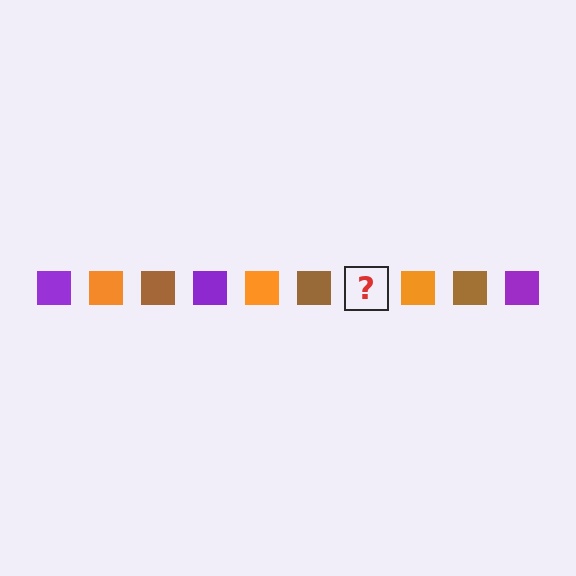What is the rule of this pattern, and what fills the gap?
The rule is that the pattern cycles through purple, orange, brown squares. The gap should be filled with a purple square.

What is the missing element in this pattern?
The missing element is a purple square.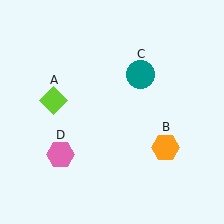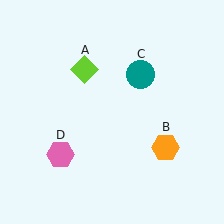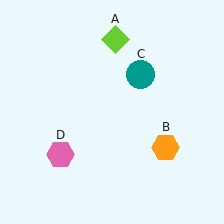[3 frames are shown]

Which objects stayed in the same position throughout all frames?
Orange hexagon (object B) and teal circle (object C) and pink hexagon (object D) remained stationary.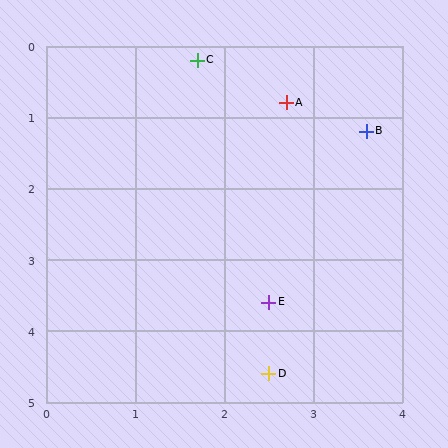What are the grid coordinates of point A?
Point A is at approximately (2.7, 0.8).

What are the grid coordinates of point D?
Point D is at approximately (2.5, 4.6).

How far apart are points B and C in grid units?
Points B and C are about 2.1 grid units apart.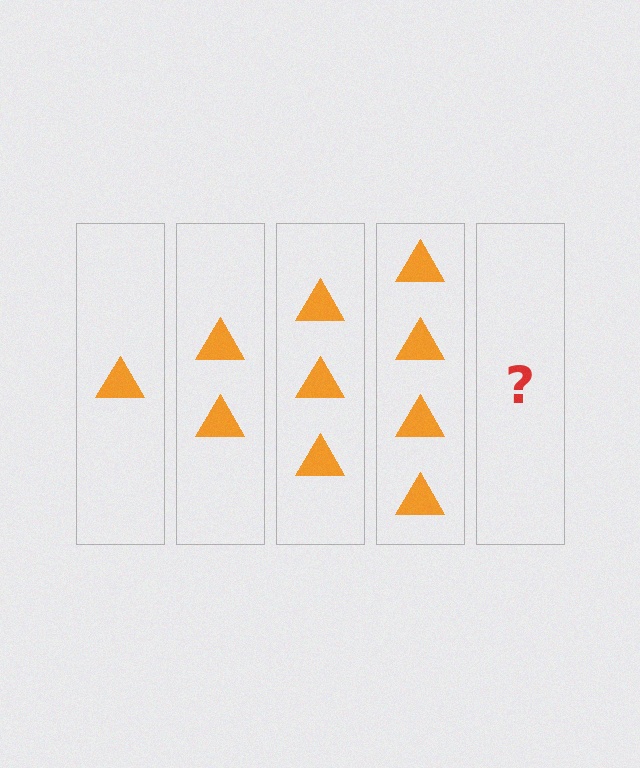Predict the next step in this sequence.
The next step is 5 triangles.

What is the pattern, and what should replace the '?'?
The pattern is that each step adds one more triangle. The '?' should be 5 triangles.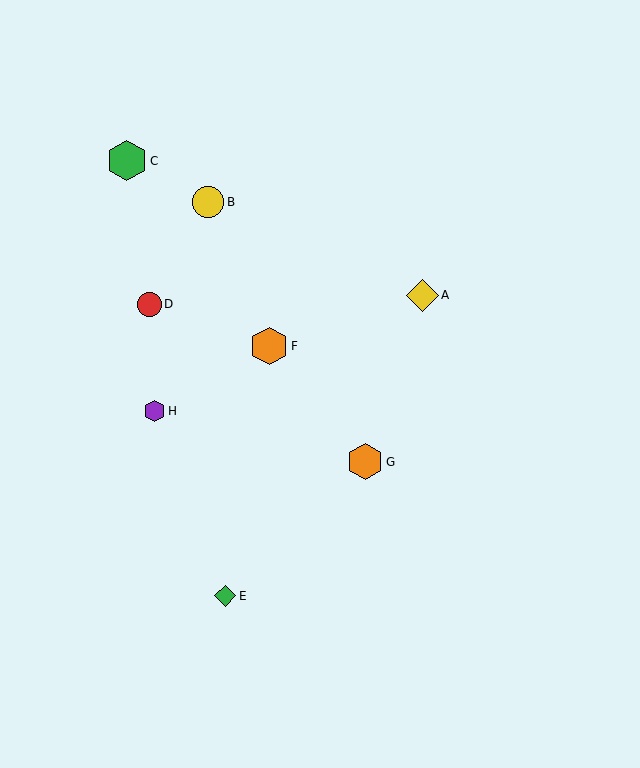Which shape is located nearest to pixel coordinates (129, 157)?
The green hexagon (labeled C) at (127, 161) is nearest to that location.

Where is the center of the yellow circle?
The center of the yellow circle is at (208, 202).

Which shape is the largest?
The green hexagon (labeled C) is the largest.